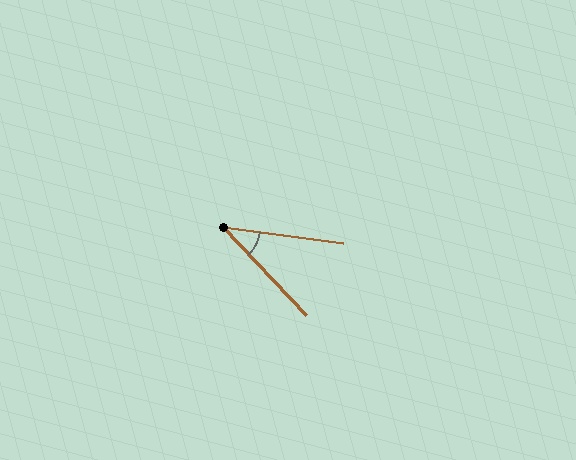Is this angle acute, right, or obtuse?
It is acute.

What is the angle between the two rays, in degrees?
Approximately 39 degrees.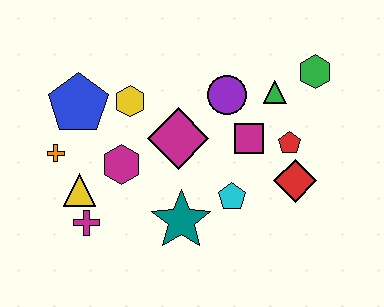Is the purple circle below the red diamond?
No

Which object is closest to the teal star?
The cyan pentagon is closest to the teal star.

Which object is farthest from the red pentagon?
The orange cross is farthest from the red pentagon.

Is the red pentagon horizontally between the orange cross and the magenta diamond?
No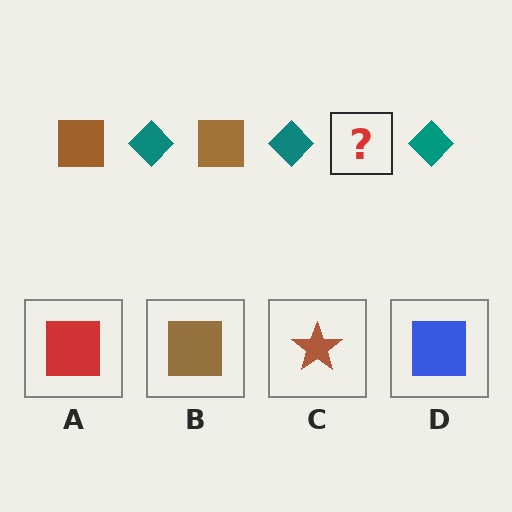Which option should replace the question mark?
Option B.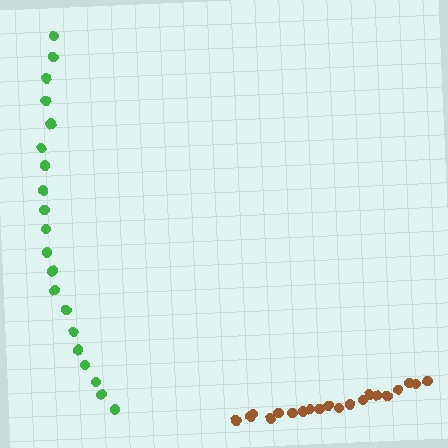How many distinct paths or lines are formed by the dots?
There are 2 distinct paths.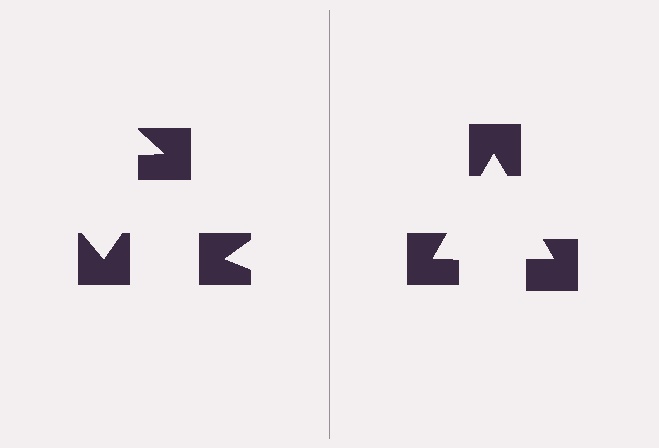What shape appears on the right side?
An illusory triangle.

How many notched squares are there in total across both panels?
6 — 3 on each side.